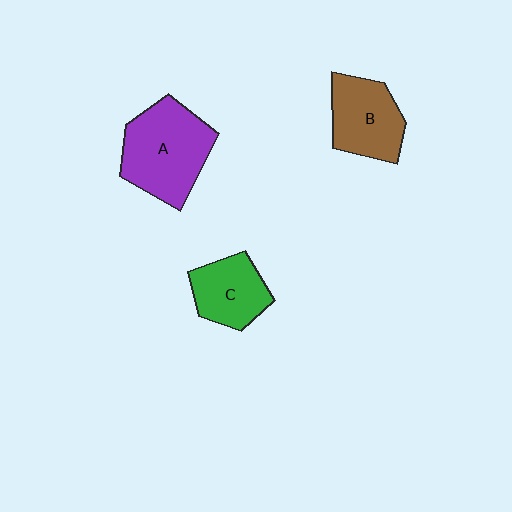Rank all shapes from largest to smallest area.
From largest to smallest: A (purple), B (brown), C (green).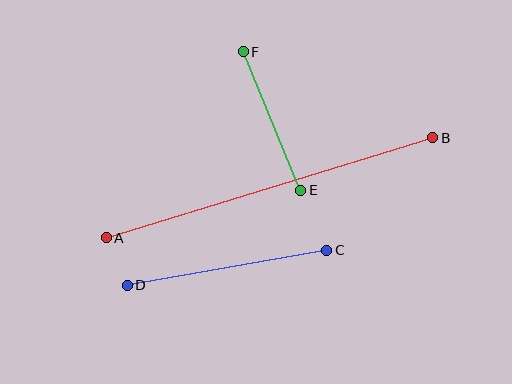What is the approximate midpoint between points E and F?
The midpoint is at approximately (272, 121) pixels.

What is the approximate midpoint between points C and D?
The midpoint is at approximately (227, 268) pixels.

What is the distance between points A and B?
The distance is approximately 342 pixels.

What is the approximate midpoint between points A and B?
The midpoint is at approximately (269, 188) pixels.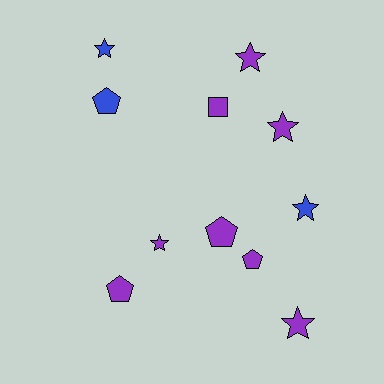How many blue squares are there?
There are no blue squares.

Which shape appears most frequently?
Star, with 6 objects.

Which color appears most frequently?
Purple, with 8 objects.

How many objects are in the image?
There are 11 objects.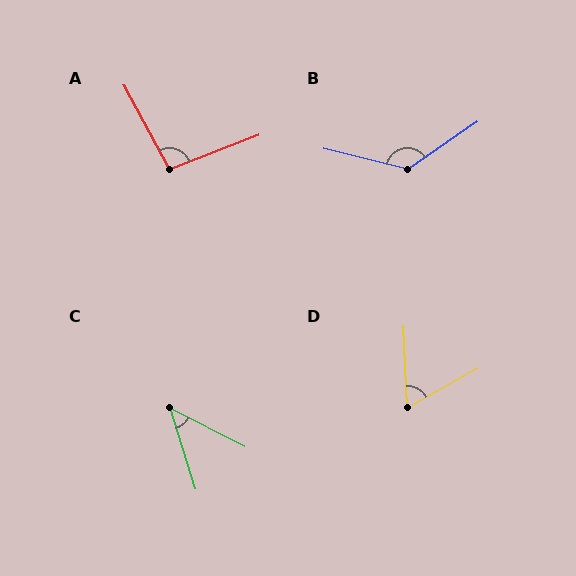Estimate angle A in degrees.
Approximately 97 degrees.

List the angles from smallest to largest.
C (45°), D (63°), A (97°), B (132°).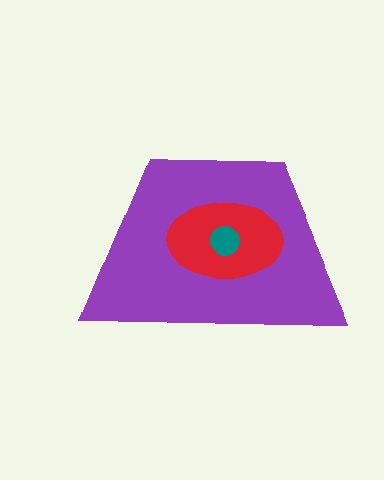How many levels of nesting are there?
3.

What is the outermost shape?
The purple trapezoid.